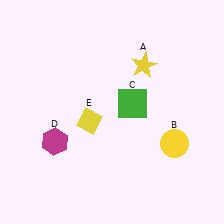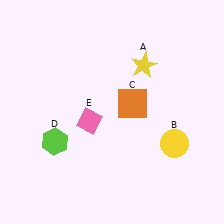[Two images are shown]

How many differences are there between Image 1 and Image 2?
There are 3 differences between the two images.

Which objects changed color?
C changed from green to orange. D changed from magenta to lime. E changed from yellow to pink.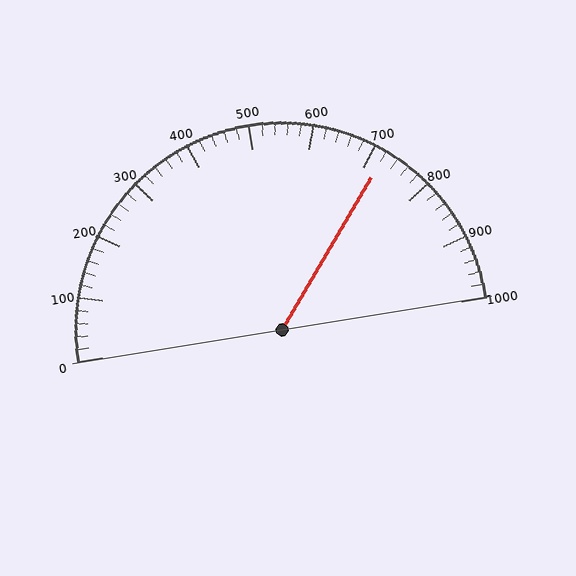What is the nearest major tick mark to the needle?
The nearest major tick mark is 700.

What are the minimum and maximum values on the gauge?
The gauge ranges from 0 to 1000.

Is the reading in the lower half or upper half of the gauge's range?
The reading is in the upper half of the range (0 to 1000).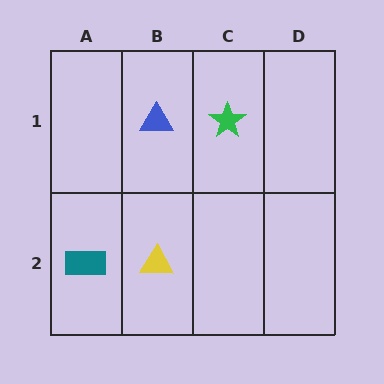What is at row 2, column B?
A yellow triangle.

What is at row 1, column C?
A green star.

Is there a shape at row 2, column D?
No, that cell is empty.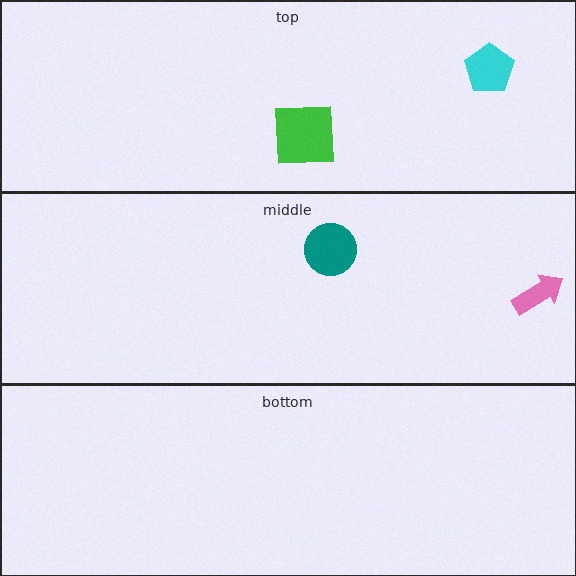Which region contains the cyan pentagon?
The top region.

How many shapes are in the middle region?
2.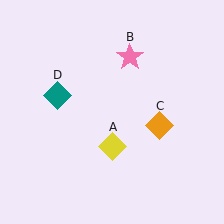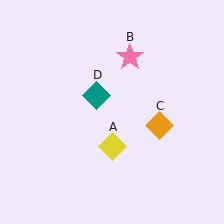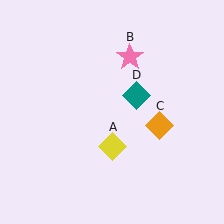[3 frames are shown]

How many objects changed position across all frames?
1 object changed position: teal diamond (object D).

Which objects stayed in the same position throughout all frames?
Yellow diamond (object A) and pink star (object B) and orange diamond (object C) remained stationary.